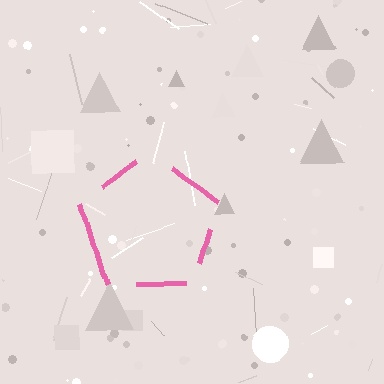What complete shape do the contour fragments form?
The contour fragments form a pentagon.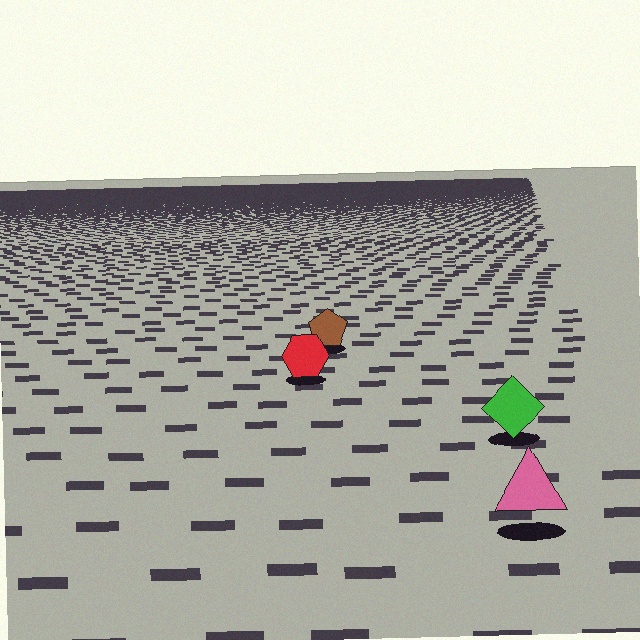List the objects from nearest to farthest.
From nearest to farthest: the pink triangle, the green diamond, the red hexagon, the brown pentagon.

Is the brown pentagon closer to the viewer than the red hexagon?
No. The red hexagon is closer — you can tell from the texture gradient: the ground texture is coarser near it.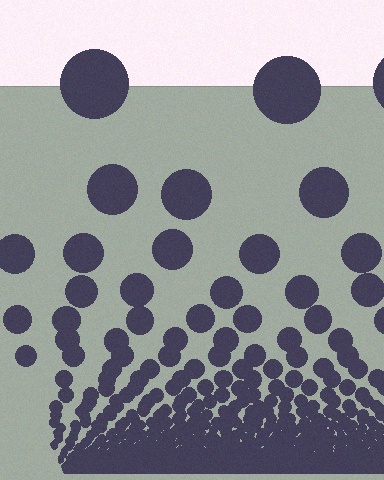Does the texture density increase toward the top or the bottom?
Density increases toward the bottom.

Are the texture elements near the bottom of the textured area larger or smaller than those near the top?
Smaller. The gradient is inverted — elements near the bottom are smaller and denser.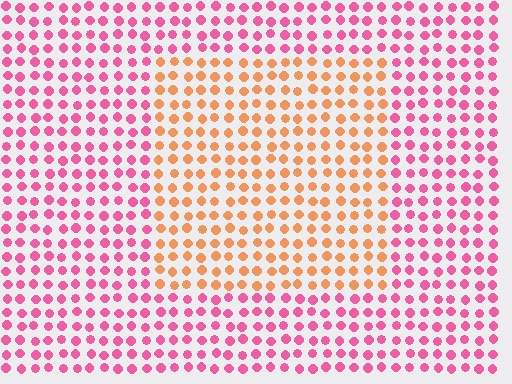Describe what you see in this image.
The image is filled with small pink elements in a uniform arrangement. A rectangle-shaped region is visible where the elements are tinted to a slightly different hue, forming a subtle color boundary.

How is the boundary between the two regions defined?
The boundary is defined purely by a slight shift in hue (about 52 degrees). Spacing, size, and orientation are identical on both sides.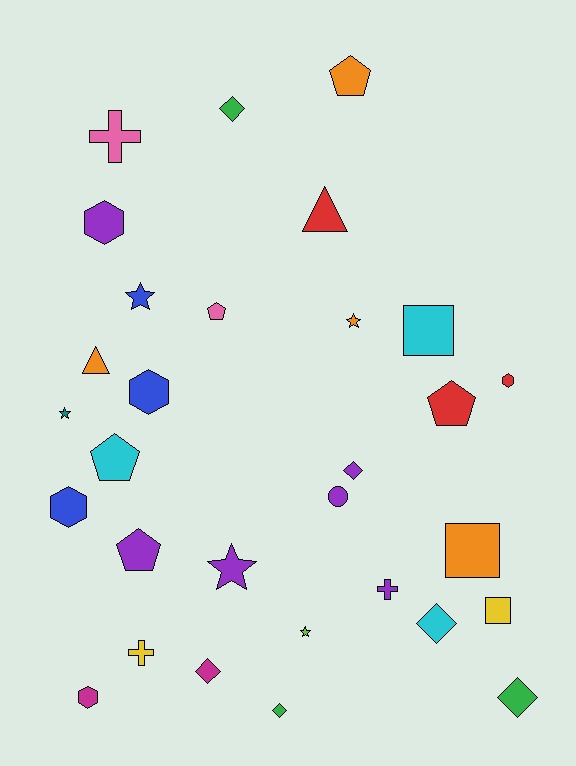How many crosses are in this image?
There are 3 crosses.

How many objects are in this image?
There are 30 objects.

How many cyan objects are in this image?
There are 3 cyan objects.